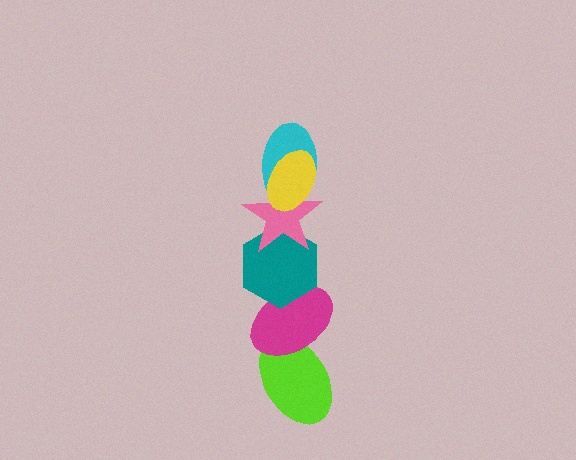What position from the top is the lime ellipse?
The lime ellipse is 6th from the top.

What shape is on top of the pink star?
The cyan ellipse is on top of the pink star.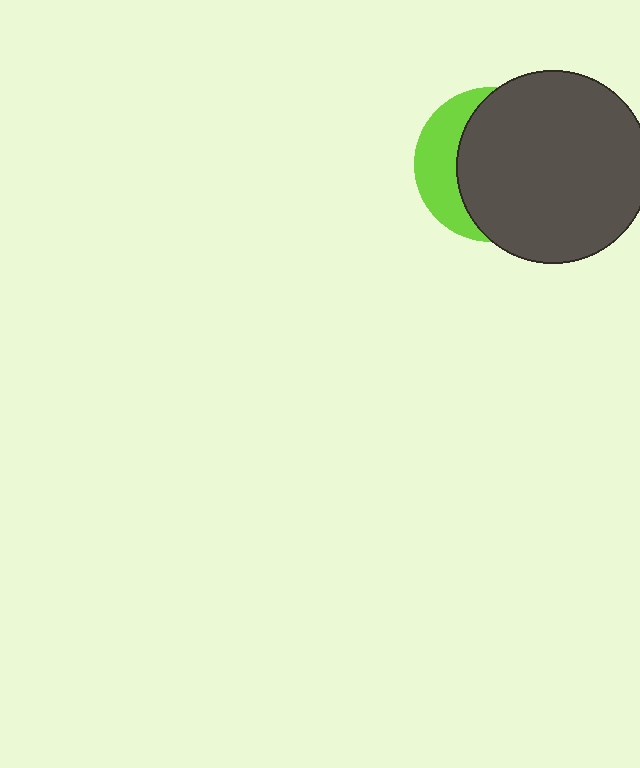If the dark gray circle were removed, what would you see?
You would see the complete lime circle.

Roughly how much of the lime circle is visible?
A small part of it is visible (roughly 30%).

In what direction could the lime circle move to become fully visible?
The lime circle could move left. That would shift it out from behind the dark gray circle entirely.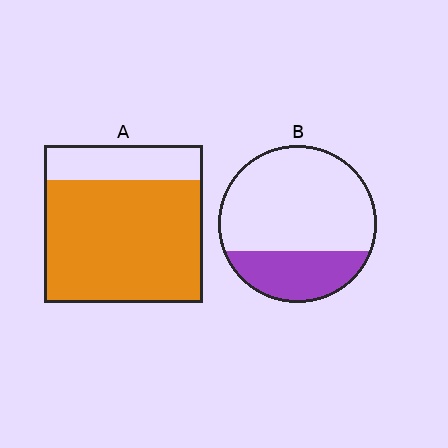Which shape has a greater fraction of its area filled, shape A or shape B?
Shape A.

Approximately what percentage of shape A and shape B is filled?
A is approximately 80% and B is approximately 30%.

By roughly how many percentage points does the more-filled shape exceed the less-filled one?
By roughly 50 percentage points (A over B).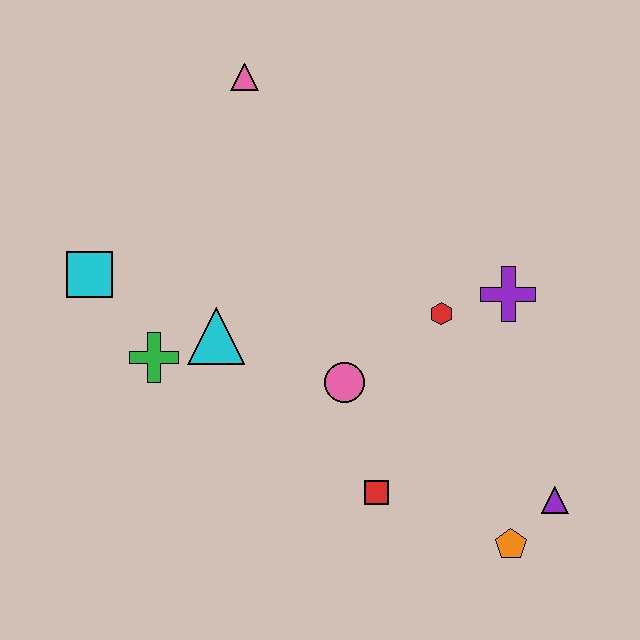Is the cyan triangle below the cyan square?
Yes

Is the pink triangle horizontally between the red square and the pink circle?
No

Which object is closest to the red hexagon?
The purple cross is closest to the red hexagon.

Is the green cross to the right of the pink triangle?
No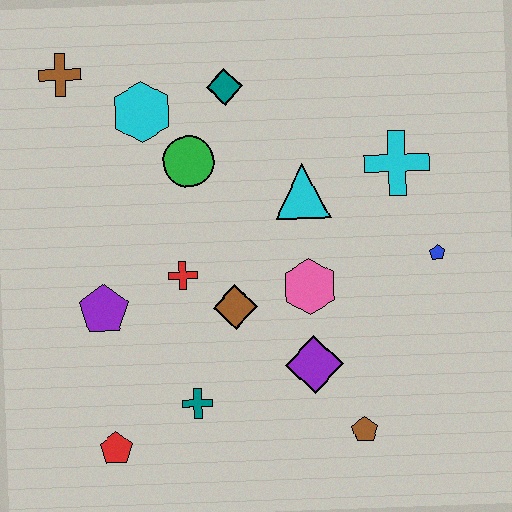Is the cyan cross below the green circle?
Yes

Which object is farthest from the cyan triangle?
The red pentagon is farthest from the cyan triangle.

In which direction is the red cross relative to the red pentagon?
The red cross is above the red pentagon.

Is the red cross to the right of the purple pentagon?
Yes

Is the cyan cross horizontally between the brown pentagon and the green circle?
No